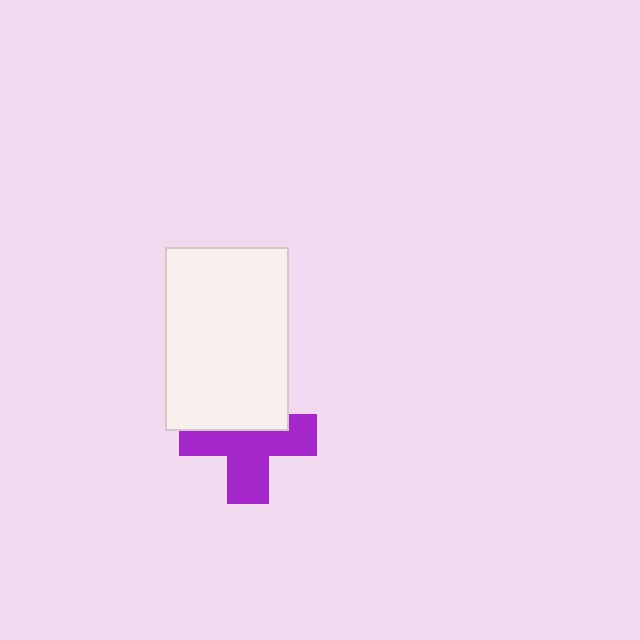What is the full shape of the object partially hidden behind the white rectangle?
The partially hidden object is a purple cross.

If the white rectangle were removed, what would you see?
You would see the complete purple cross.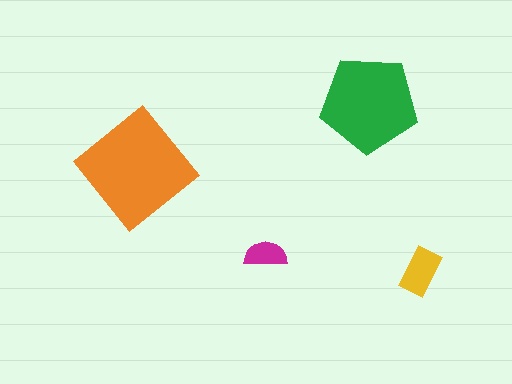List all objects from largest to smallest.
The orange diamond, the green pentagon, the yellow rectangle, the magenta semicircle.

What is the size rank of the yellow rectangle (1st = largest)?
3rd.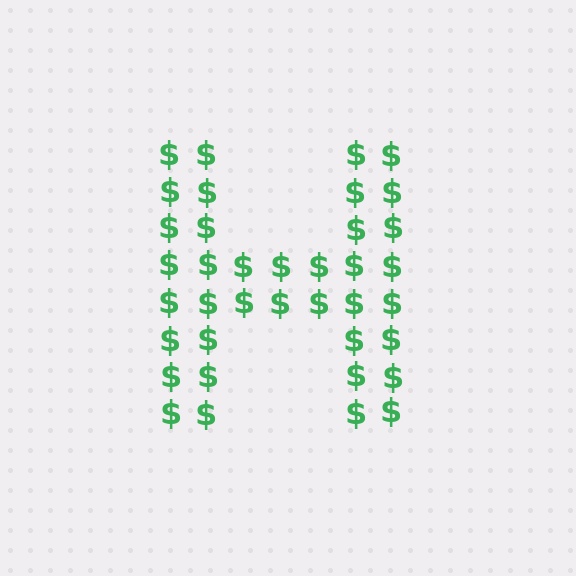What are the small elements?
The small elements are dollar signs.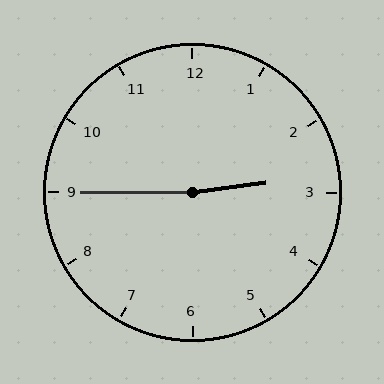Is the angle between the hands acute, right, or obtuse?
It is obtuse.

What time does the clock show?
2:45.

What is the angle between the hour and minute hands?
Approximately 172 degrees.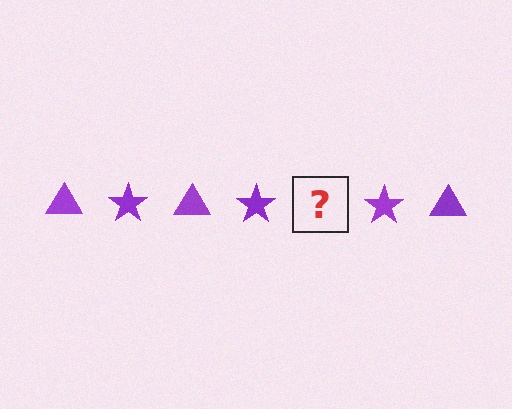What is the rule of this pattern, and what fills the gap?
The rule is that the pattern cycles through triangle, star shapes in purple. The gap should be filled with a purple triangle.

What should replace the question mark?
The question mark should be replaced with a purple triangle.